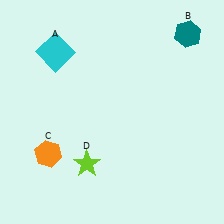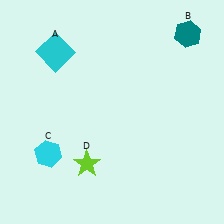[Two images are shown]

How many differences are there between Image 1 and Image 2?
There is 1 difference between the two images.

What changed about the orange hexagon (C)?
In Image 1, C is orange. In Image 2, it changed to cyan.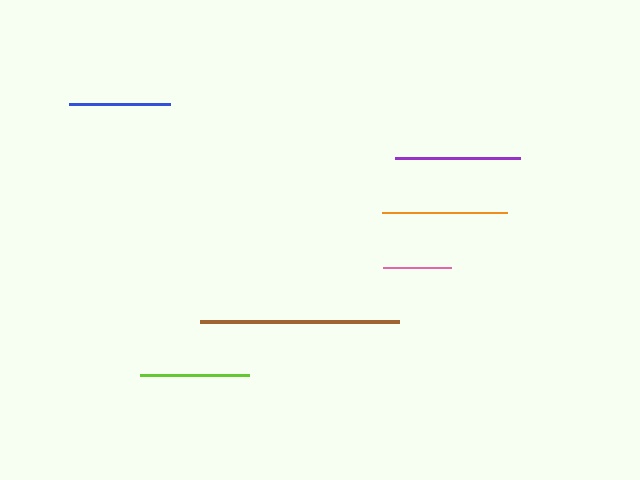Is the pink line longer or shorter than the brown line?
The brown line is longer than the pink line.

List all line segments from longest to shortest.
From longest to shortest: brown, purple, orange, lime, blue, pink.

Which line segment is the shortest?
The pink line is the shortest at approximately 68 pixels.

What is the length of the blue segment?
The blue segment is approximately 101 pixels long.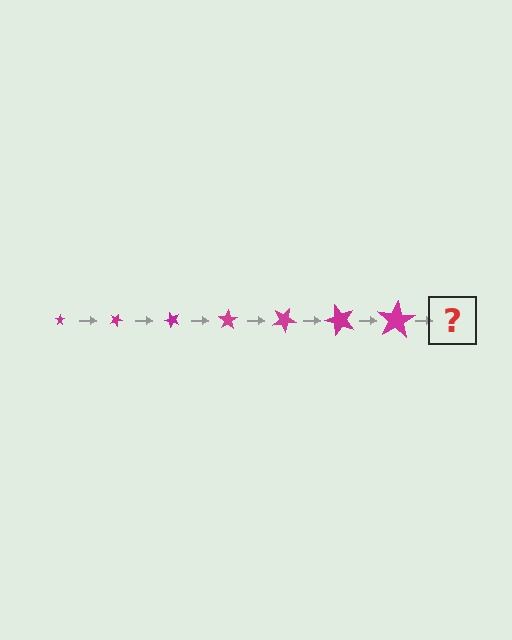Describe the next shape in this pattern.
It should be a star, larger than the previous one and rotated 175 degrees from the start.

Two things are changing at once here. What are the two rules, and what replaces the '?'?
The two rules are that the star grows larger each step and it rotates 25 degrees each step. The '?' should be a star, larger than the previous one and rotated 175 degrees from the start.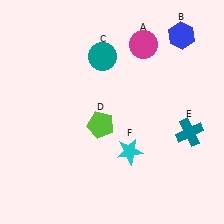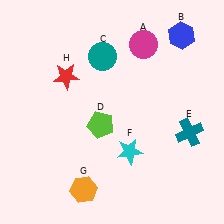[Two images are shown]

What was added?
An orange hexagon (G), a red star (H) were added in Image 2.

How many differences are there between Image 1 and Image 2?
There are 2 differences between the two images.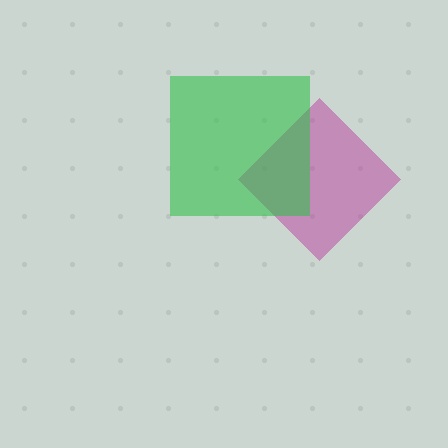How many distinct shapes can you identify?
There are 2 distinct shapes: a magenta diamond, a green square.